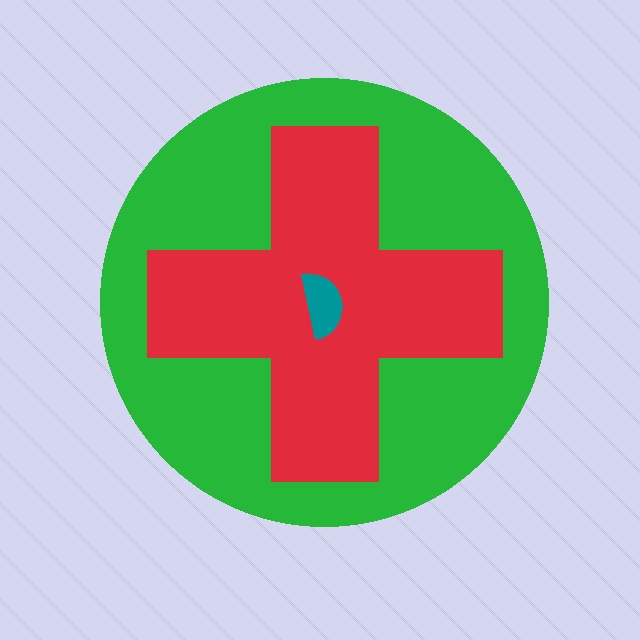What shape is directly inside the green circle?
The red cross.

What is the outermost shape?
The green circle.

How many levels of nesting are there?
3.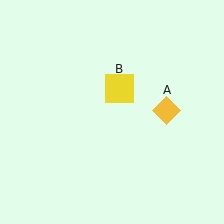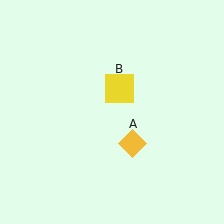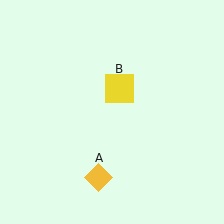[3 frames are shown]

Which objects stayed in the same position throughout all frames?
Yellow square (object B) remained stationary.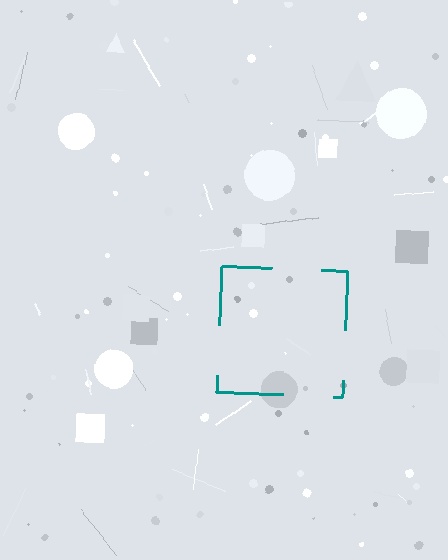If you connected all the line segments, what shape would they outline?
They would outline a square.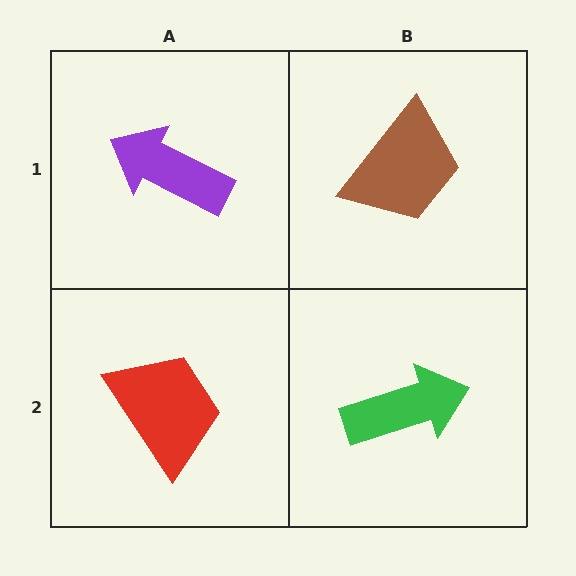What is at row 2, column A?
A red trapezoid.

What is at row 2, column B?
A green arrow.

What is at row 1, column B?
A brown trapezoid.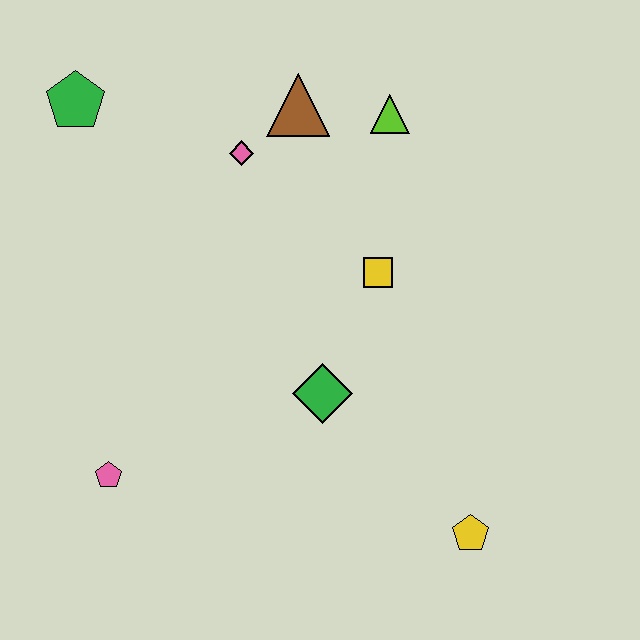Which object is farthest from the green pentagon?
The yellow pentagon is farthest from the green pentagon.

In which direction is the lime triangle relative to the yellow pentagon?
The lime triangle is above the yellow pentagon.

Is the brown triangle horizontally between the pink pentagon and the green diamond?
Yes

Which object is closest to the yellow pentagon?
The green diamond is closest to the yellow pentagon.